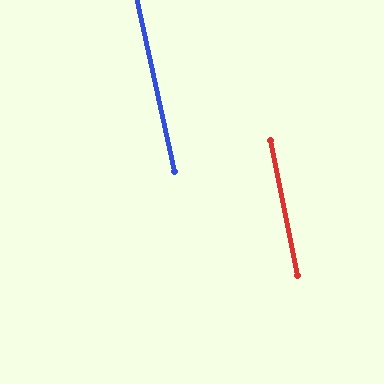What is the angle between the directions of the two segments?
Approximately 1 degree.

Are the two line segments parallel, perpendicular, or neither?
Parallel — their directions differ by only 0.7°.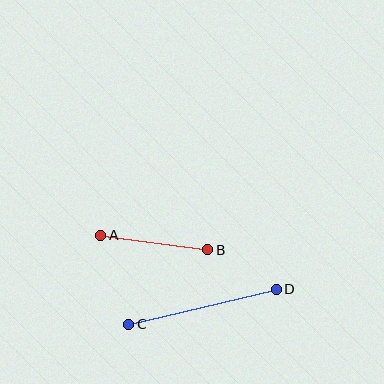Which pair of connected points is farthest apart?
Points C and D are farthest apart.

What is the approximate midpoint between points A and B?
The midpoint is at approximately (154, 243) pixels.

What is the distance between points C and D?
The distance is approximately 152 pixels.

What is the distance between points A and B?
The distance is approximately 108 pixels.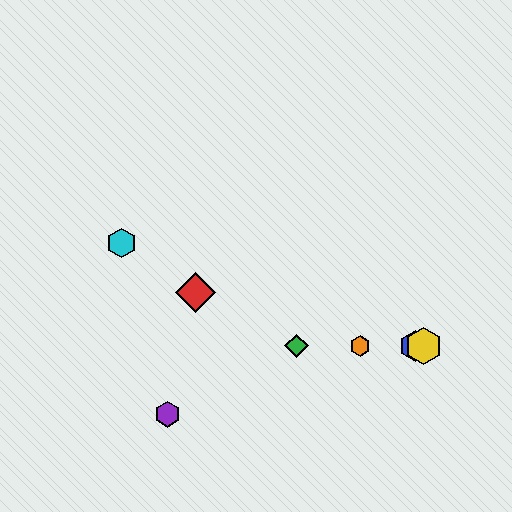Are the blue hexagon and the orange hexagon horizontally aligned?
Yes, both are at y≈346.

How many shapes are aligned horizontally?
4 shapes (the blue hexagon, the green diamond, the yellow hexagon, the orange hexagon) are aligned horizontally.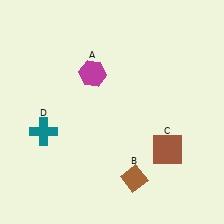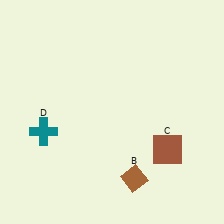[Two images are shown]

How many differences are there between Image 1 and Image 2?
There is 1 difference between the two images.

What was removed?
The magenta hexagon (A) was removed in Image 2.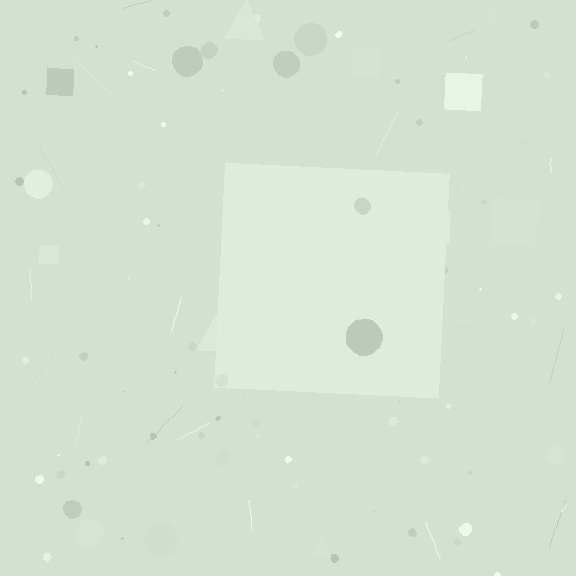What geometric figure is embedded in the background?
A square is embedded in the background.